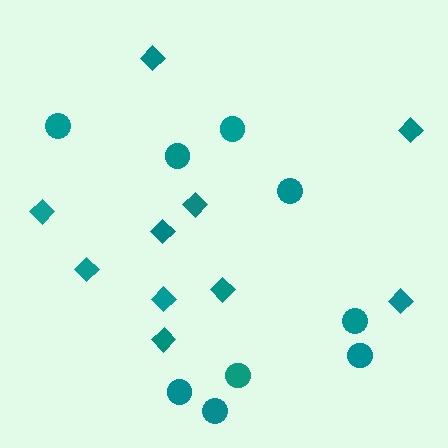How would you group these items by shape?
There are 2 groups: one group of circles (9) and one group of diamonds (10).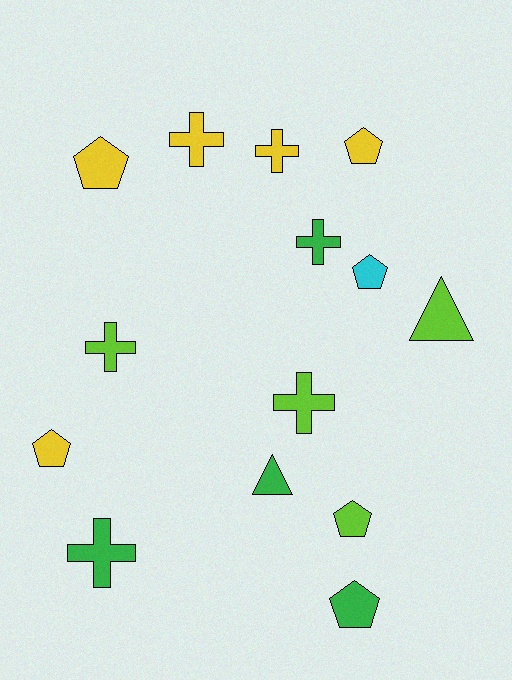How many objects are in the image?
There are 14 objects.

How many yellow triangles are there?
There are no yellow triangles.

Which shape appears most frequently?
Pentagon, with 6 objects.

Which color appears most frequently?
Yellow, with 5 objects.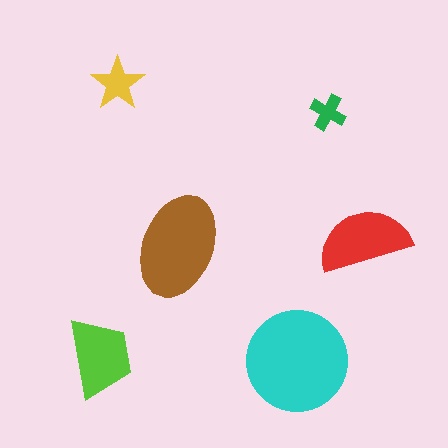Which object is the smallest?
The green cross.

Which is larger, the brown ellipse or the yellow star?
The brown ellipse.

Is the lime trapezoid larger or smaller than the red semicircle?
Smaller.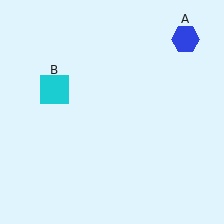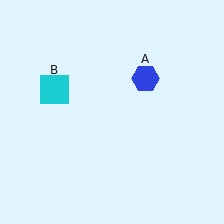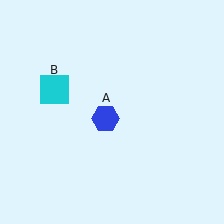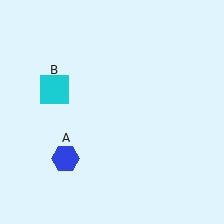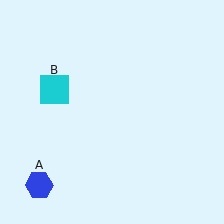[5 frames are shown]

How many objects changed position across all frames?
1 object changed position: blue hexagon (object A).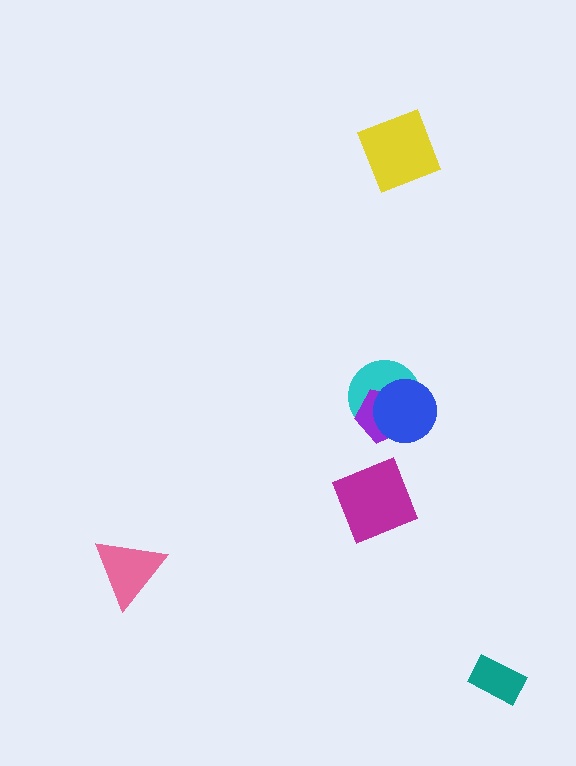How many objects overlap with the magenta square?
0 objects overlap with the magenta square.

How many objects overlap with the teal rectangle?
0 objects overlap with the teal rectangle.